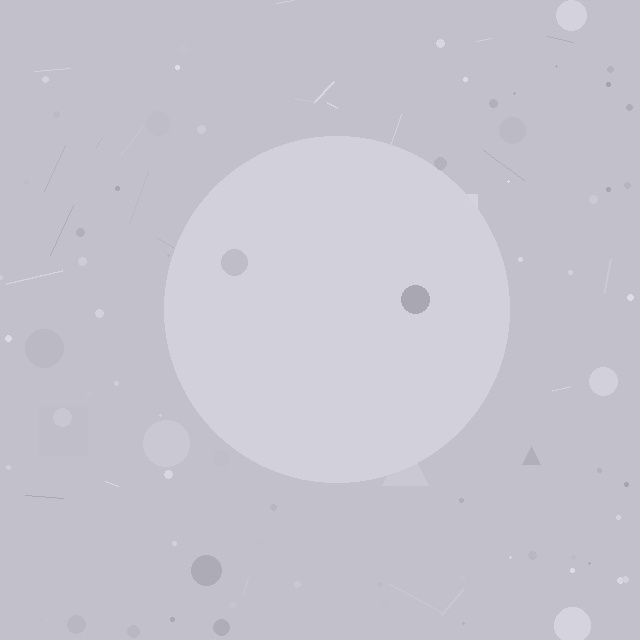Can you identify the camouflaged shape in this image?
The camouflaged shape is a circle.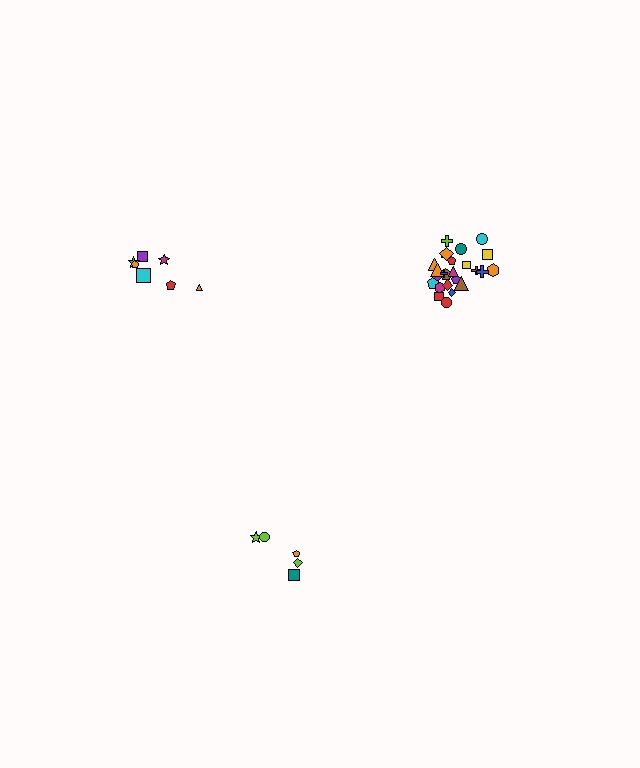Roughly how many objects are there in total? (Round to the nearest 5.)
Roughly 35 objects in total.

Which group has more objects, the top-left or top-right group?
The top-right group.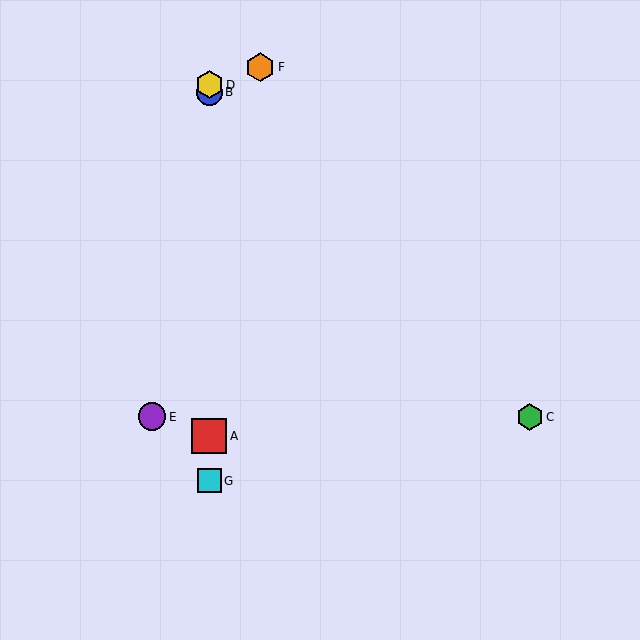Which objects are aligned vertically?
Objects A, B, D, G are aligned vertically.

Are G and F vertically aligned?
No, G is at x≈209 and F is at x≈260.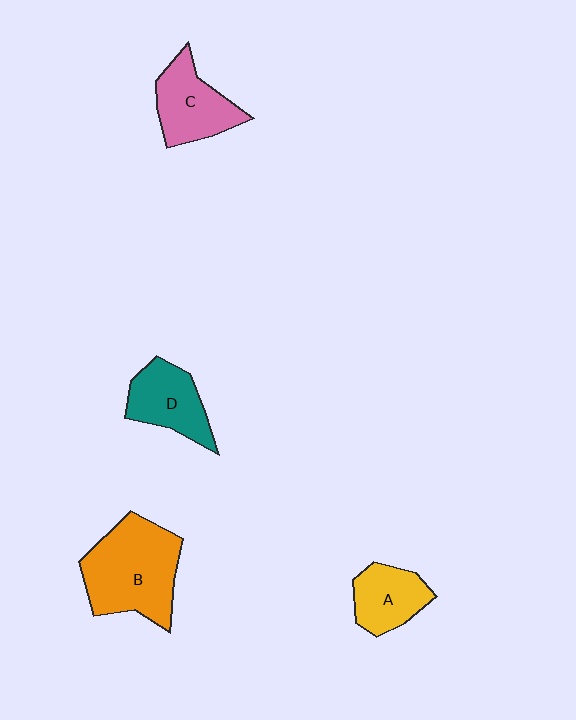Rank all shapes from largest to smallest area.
From largest to smallest: B (orange), C (pink), D (teal), A (yellow).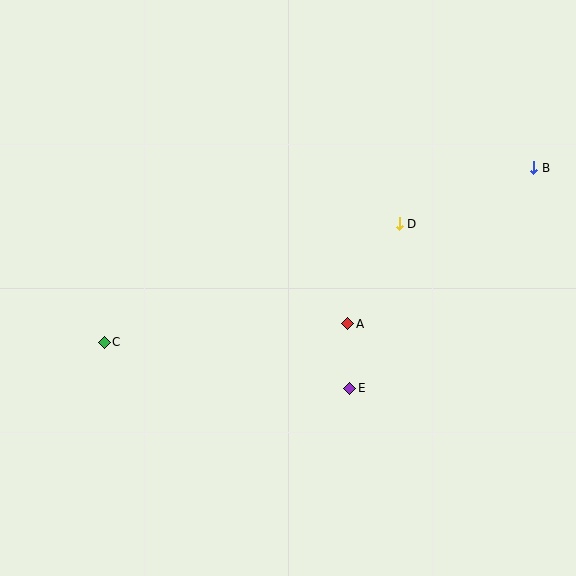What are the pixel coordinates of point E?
Point E is at (350, 388).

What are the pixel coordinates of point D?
Point D is at (399, 224).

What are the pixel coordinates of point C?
Point C is at (104, 342).